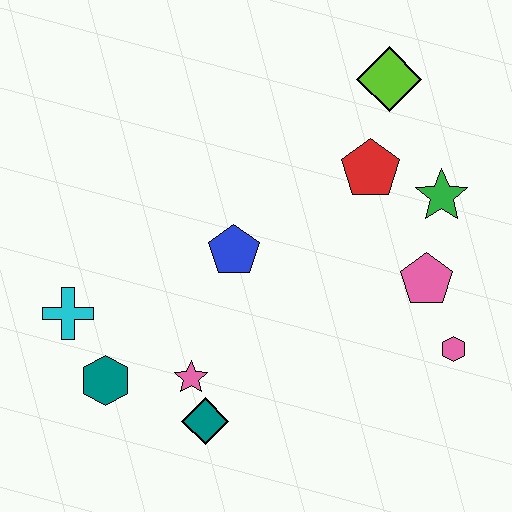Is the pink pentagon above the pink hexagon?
Yes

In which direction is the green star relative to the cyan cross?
The green star is to the right of the cyan cross.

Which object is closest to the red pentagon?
The green star is closest to the red pentagon.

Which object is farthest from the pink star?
The lime diamond is farthest from the pink star.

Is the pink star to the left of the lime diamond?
Yes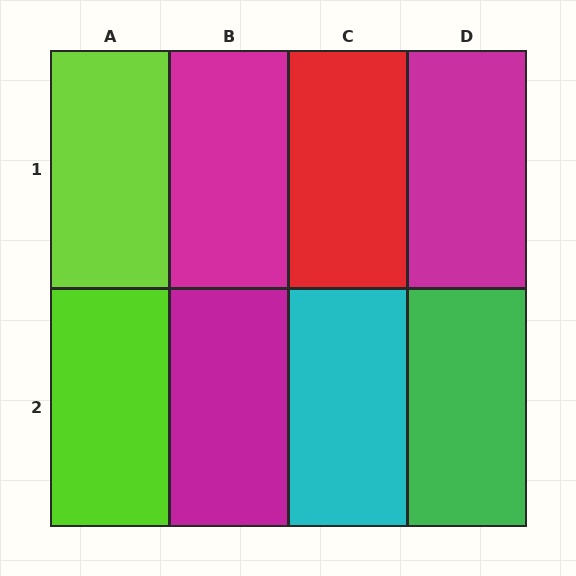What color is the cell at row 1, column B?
Magenta.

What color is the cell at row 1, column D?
Magenta.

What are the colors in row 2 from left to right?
Lime, magenta, cyan, green.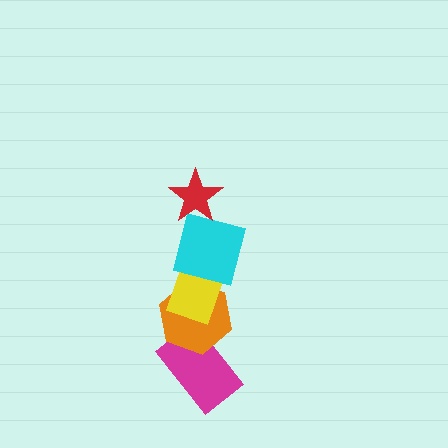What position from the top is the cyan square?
The cyan square is 2nd from the top.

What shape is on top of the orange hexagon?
The yellow rectangle is on top of the orange hexagon.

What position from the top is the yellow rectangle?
The yellow rectangle is 3rd from the top.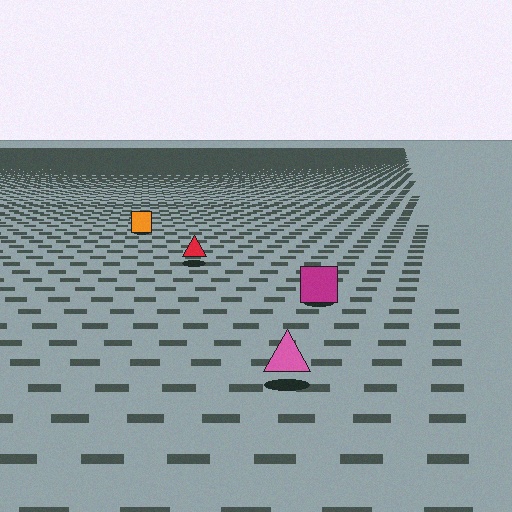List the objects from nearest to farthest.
From nearest to farthest: the pink triangle, the magenta square, the red triangle, the orange square.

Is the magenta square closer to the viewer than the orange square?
Yes. The magenta square is closer — you can tell from the texture gradient: the ground texture is coarser near it.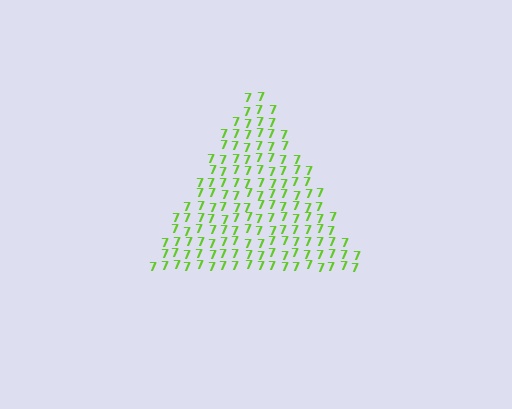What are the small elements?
The small elements are digit 7's.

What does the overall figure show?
The overall figure shows a triangle.